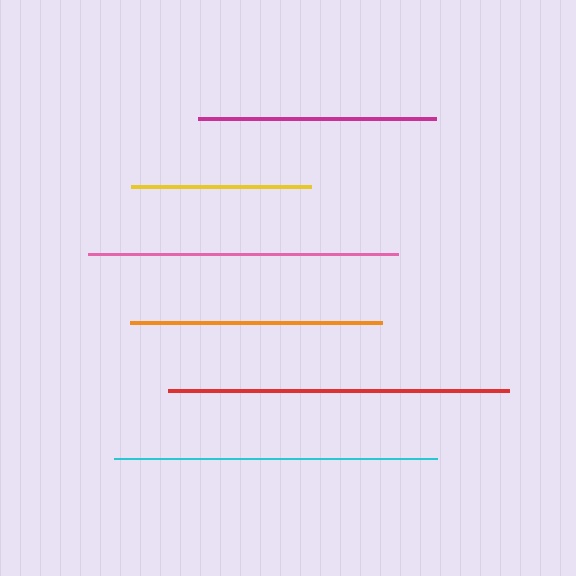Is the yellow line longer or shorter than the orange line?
The orange line is longer than the yellow line.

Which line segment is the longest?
The red line is the longest at approximately 342 pixels.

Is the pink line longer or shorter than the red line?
The red line is longer than the pink line.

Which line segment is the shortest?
The yellow line is the shortest at approximately 180 pixels.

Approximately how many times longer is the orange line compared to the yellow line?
The orange line is approximately 1.4 times the length of the yellow line.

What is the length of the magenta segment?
The magenta segment is approximately 238 pixels long.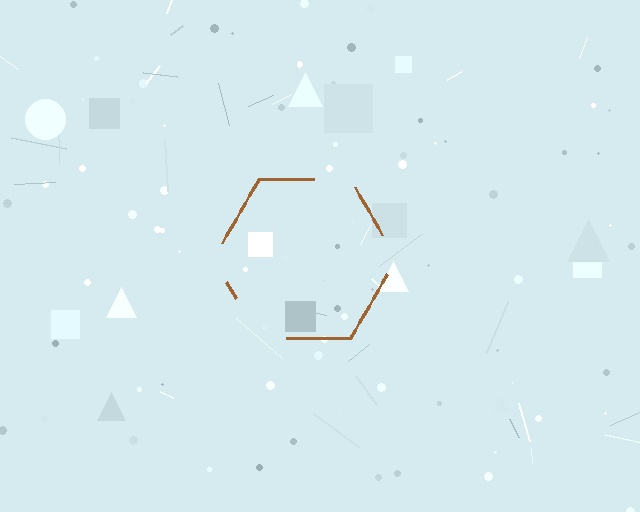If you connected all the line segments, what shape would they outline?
They would outline a hexagon.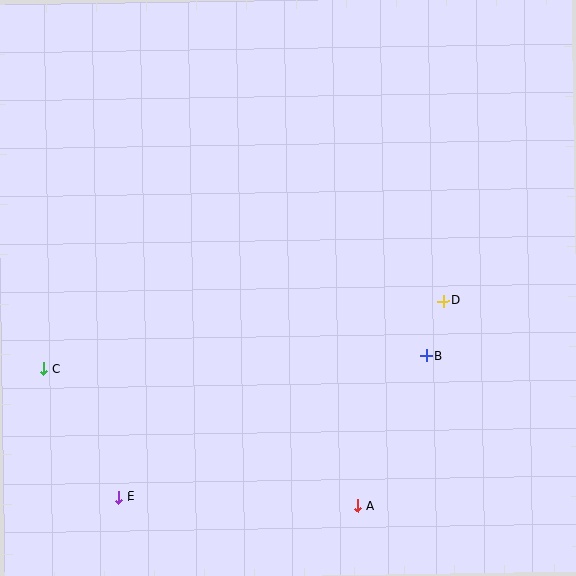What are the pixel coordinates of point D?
Point D is at (443, 301).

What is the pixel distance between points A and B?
The distance between A and B is 165 pixels.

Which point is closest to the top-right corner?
Point D is closest to the top-right corner.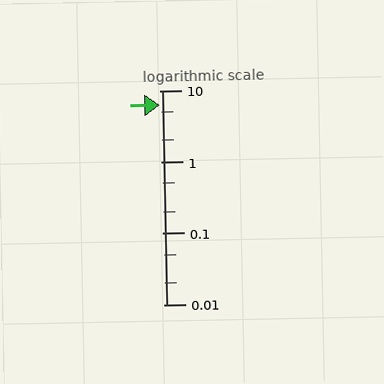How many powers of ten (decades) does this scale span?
The scale spans 3 decades, from 0.01 to 10.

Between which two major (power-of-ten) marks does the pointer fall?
The pointer is between 1 and 10.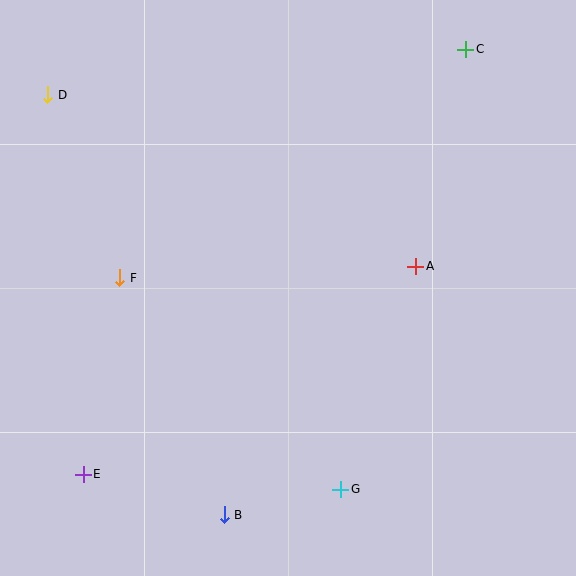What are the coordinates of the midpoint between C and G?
The midpoint between C and G is at (403, 269).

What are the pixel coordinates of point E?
Point E is at (83, 474).